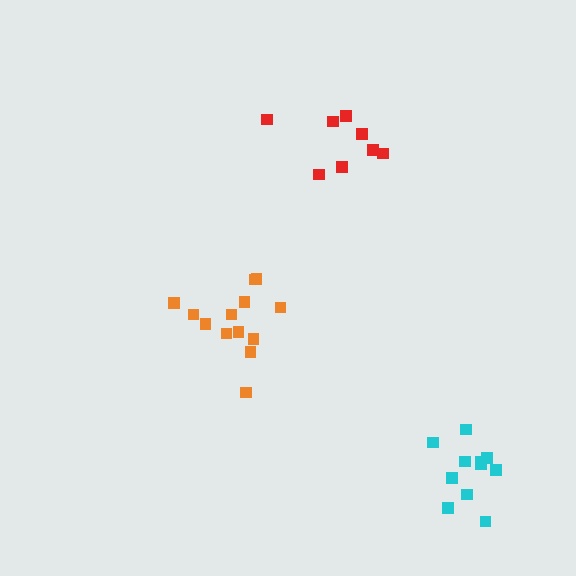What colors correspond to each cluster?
The clusters are colored: red, orange, cyan.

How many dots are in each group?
Group 1: 8 dots, Group 2: 13 dots, Group 3: 11 dots (32 total).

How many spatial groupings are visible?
There are 3 spatial groupings.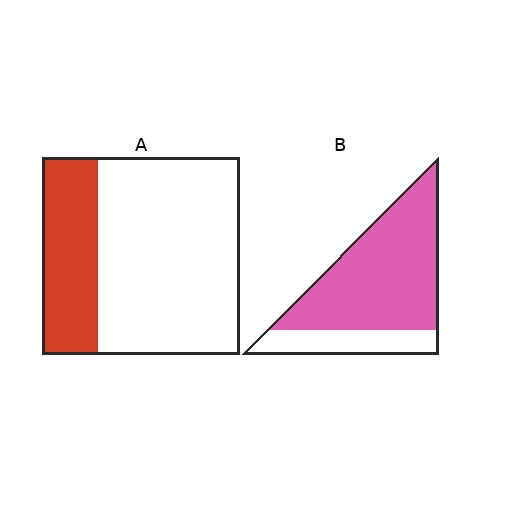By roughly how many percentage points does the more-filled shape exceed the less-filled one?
By roughly 50 percentage points (B over A).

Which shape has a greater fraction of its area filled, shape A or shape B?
Shape B.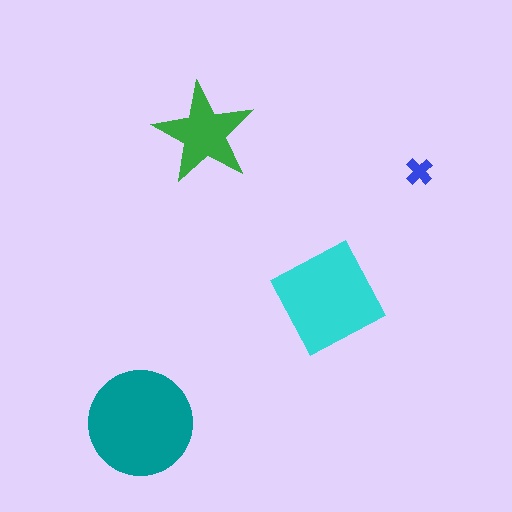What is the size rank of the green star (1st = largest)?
3rd.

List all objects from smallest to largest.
The blue cross, the green star, the cyan square, the teal circle.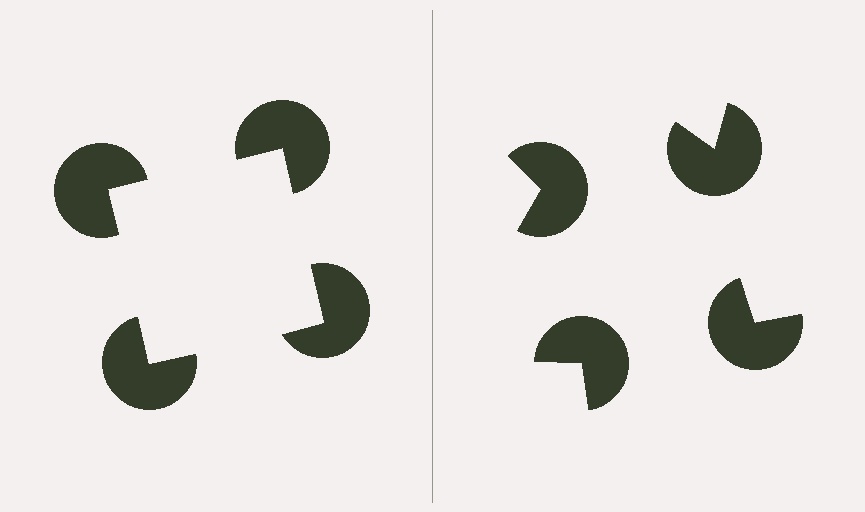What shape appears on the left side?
An illusory square.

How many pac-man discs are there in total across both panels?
8 — 4 on each side.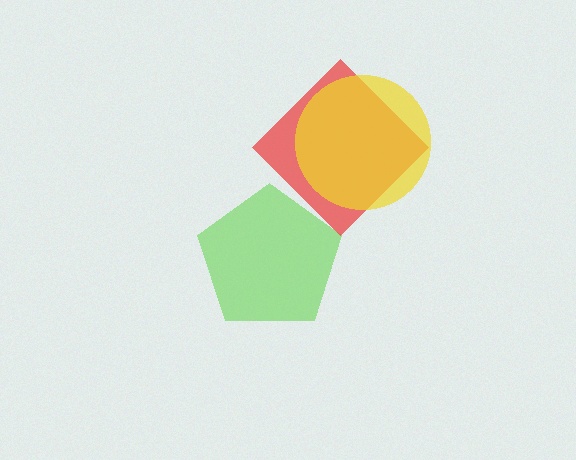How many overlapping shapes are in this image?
There are 3 overlapping shapes in the image.